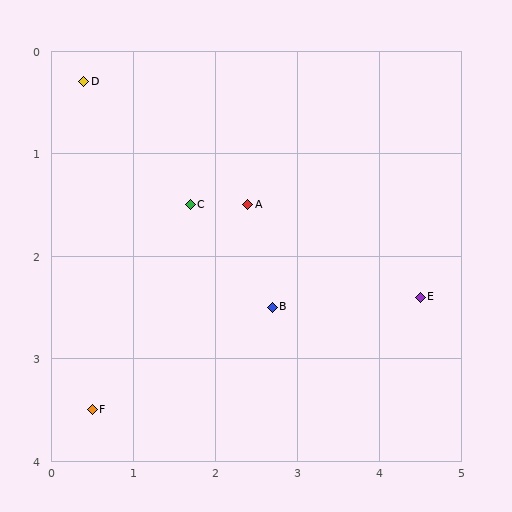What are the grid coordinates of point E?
Point E is at approximately (4.5, 2.4).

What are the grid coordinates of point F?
Point F is at approximately (0.5, 3.5).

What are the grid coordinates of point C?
Point C is at approximately (1.7, 1.5).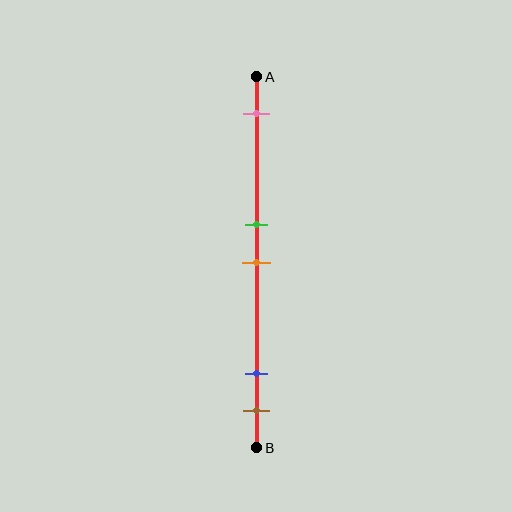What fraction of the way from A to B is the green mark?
The green mark is approximately 40% (0.4) of the way from A to B.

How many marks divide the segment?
There are 5 marks dividing the segment.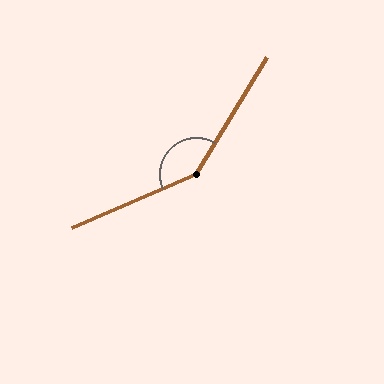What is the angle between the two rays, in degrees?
Approximately 144 degrees.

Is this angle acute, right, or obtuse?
It is obtuse.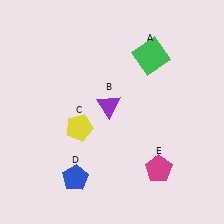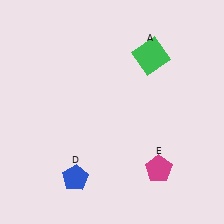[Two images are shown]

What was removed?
The purple triangle (B), the yellow pentagon (C) were removed in Image 2.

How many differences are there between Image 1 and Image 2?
There are 2 differences between the two images.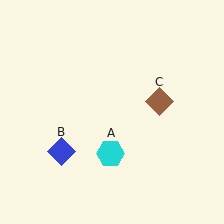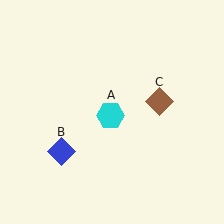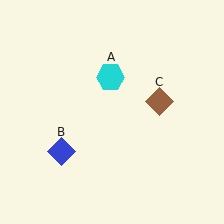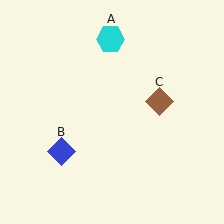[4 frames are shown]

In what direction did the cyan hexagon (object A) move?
The cyan hexagon (object A) moved up.